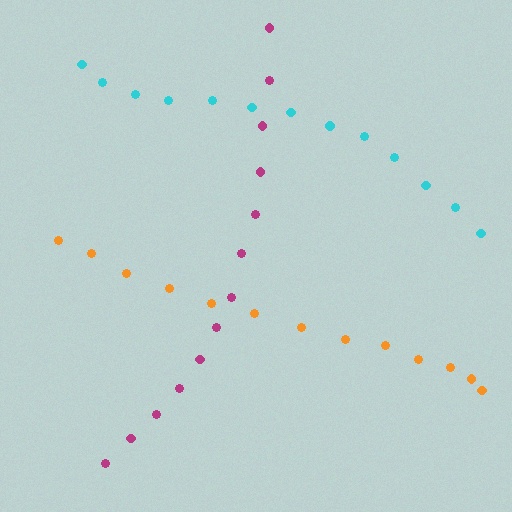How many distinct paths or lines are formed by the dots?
There are 3 distinct paths.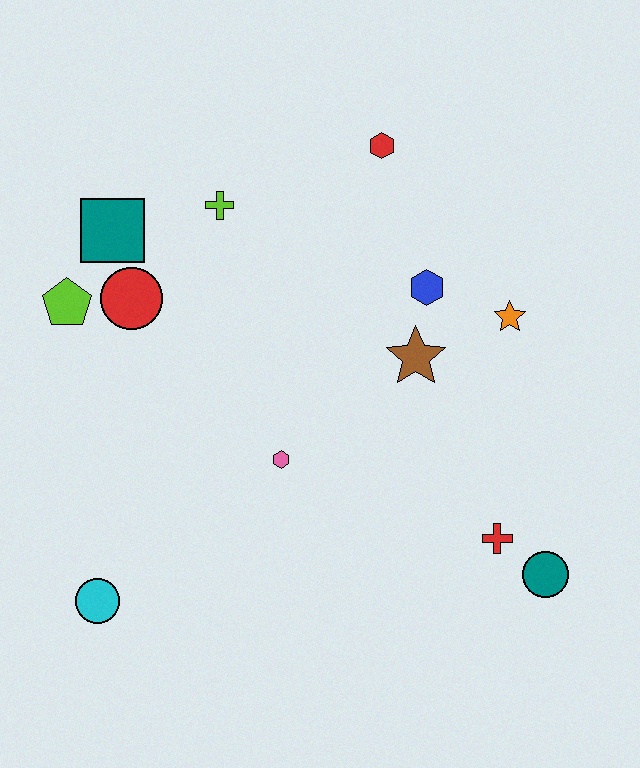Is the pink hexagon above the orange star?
No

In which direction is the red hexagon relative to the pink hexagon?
The red hexagon is above the pink hexagon.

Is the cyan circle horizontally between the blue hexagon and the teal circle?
No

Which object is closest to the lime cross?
The teal square is closest to the lime cross.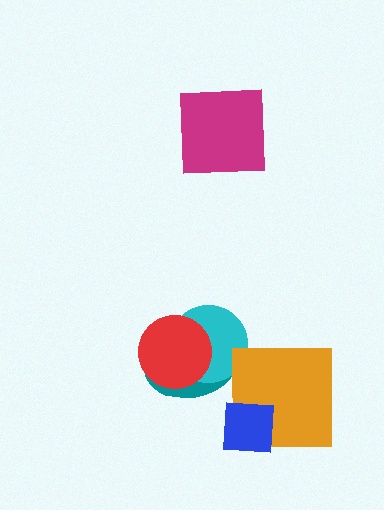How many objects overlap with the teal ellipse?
2 objects overlap with the teal ellipse.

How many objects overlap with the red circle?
2 objects overlap with the red circle.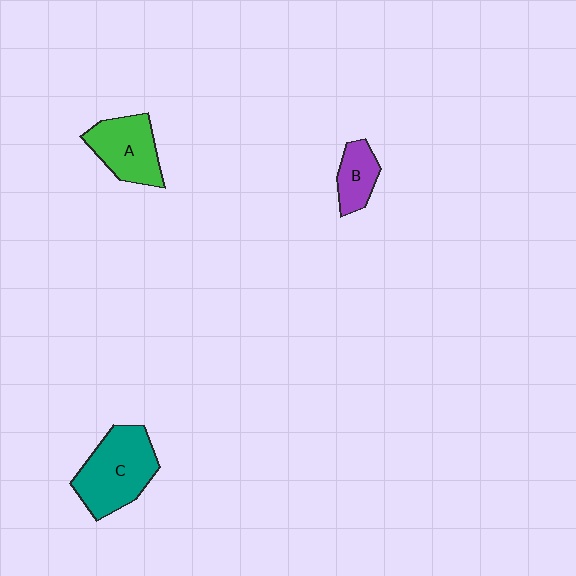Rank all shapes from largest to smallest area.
From largest to smallest: C (teal), A (green), B (purple).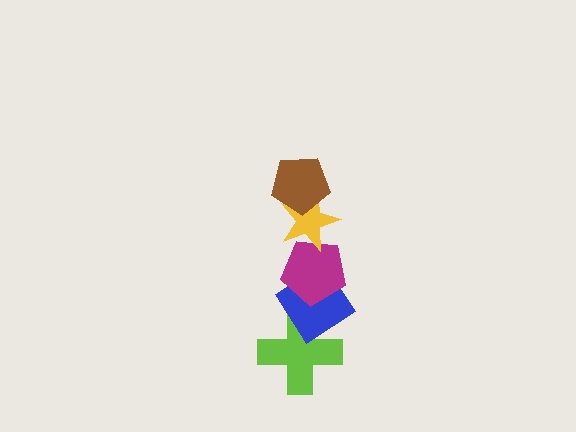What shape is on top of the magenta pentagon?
The yellow star is on top of the magenta pentagon.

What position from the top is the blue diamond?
The blue diamond is 4th from the top.